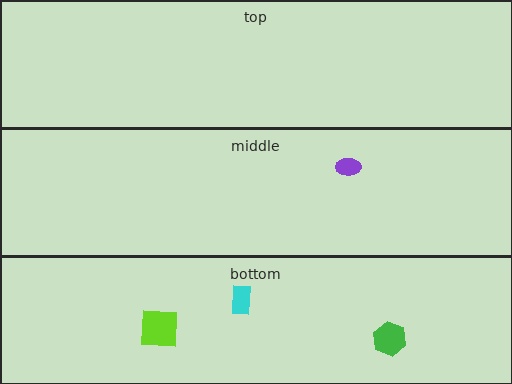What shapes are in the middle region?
The purple ellipse.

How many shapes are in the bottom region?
3.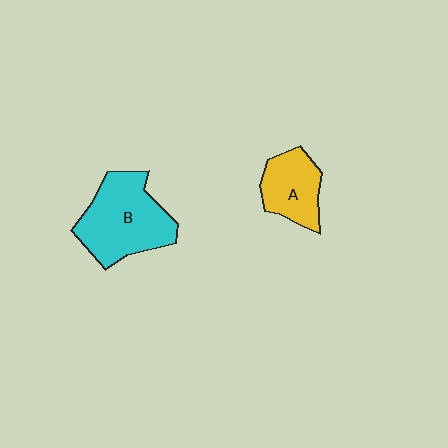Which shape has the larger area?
Shape B (cyan).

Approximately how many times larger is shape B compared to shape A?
Approximately 1.7 times.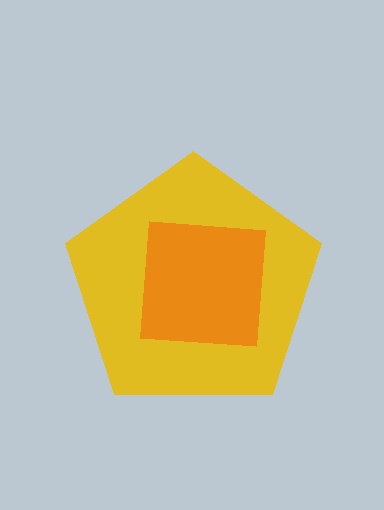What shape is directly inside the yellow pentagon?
The orange square.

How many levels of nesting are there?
2.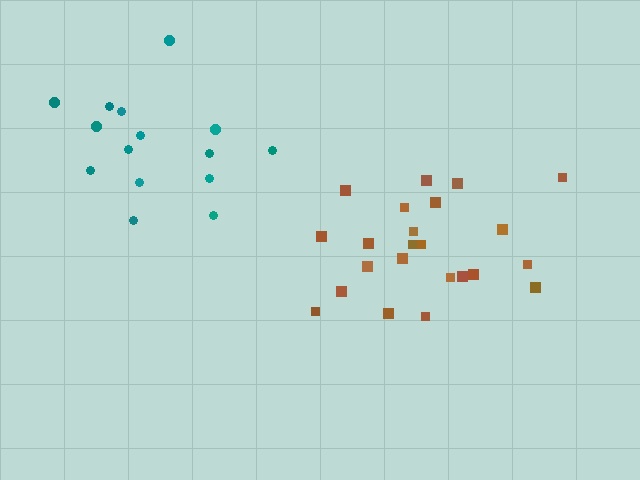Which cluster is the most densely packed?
Brown.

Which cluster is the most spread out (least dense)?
Teal.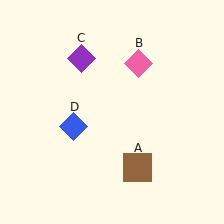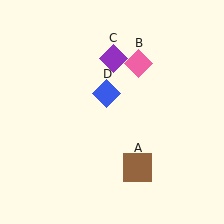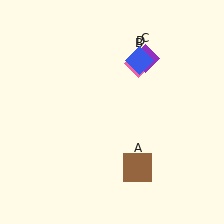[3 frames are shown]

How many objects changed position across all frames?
2 objects changed position: purple diamond (object C), blue diamond (object D).